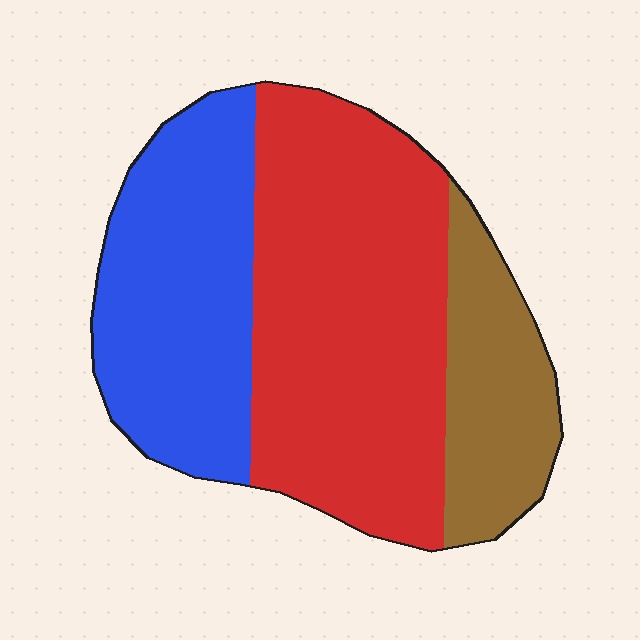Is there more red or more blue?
Red.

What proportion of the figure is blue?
Blue takes up about one third (1/3) of the figure.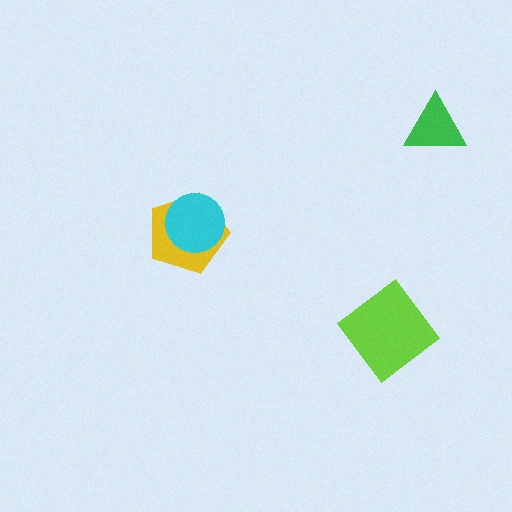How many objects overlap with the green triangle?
0 objects overlap with the green triangle.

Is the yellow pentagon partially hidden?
Yes, it is partially covered by another shape.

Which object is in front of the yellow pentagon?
The cyan circle is in front of the yellow pentagon.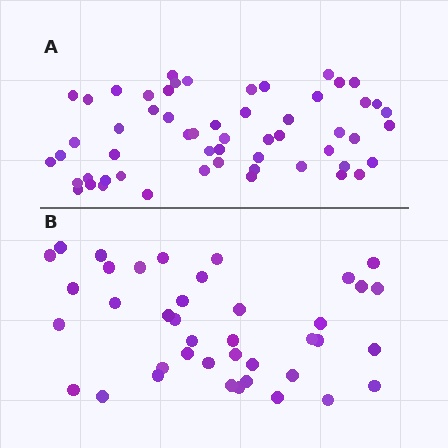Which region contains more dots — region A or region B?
Region A (the top region) has more dots.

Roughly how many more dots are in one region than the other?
Region A has approximately 15 more dots than region B.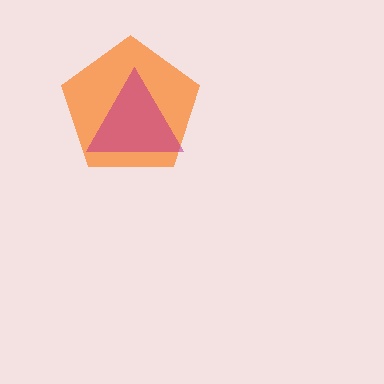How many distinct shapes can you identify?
There are 2 distinct shapes: an orange pentagon, a magenta triangle.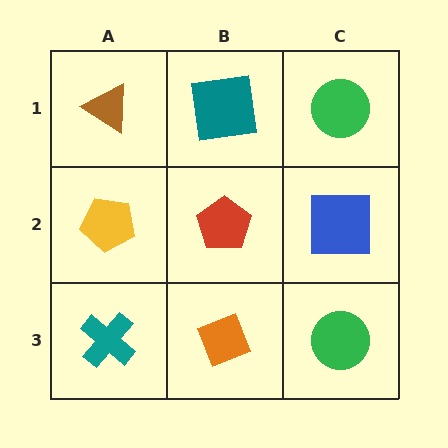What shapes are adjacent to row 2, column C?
A green circle (row 1, column C), a green circle (row 3, column C), a red pentagon (row 2, column B).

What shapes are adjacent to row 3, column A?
A yellow pentagon (row 2, column A), an orange diamond (row 3, column B).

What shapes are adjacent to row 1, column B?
A red pentagon (row 2, column B), a brown triangle (row 1, column A), a green circle (row 1, column C).